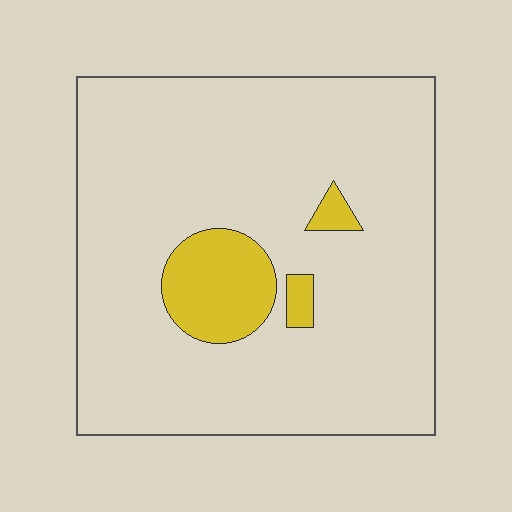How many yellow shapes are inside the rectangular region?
3.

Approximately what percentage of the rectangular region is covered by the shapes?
Approximately 10%.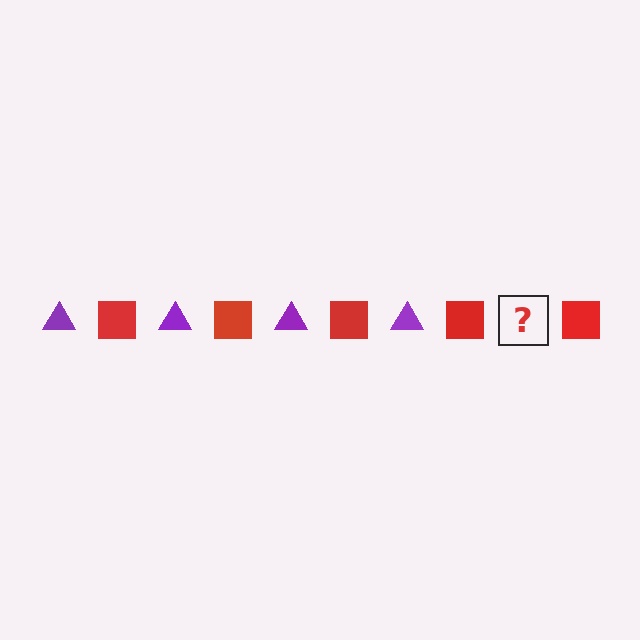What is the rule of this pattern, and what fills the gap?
The rule is that the pattern alternates between purple triangle and red square. The gap should be filled with a purple triangle.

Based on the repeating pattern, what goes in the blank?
The blank should be a purple triangle.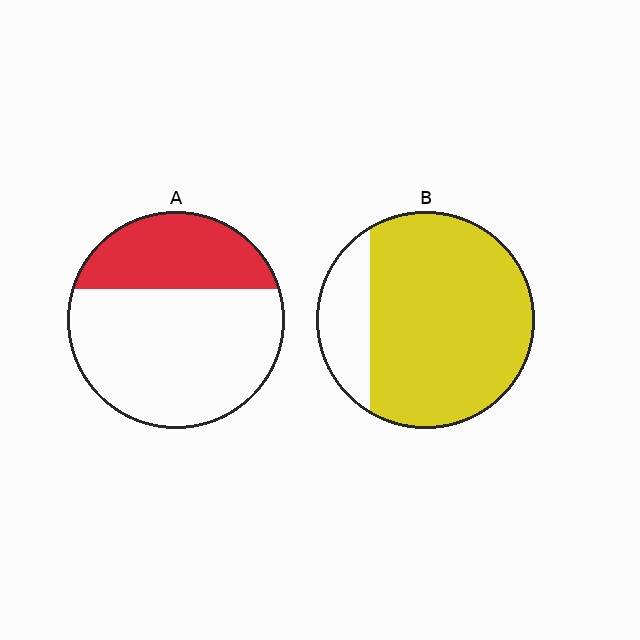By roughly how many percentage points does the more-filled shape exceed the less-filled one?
By roughly 50 percentage points (B over A).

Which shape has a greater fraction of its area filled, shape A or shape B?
Shape B.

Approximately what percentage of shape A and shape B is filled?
A is approximately 30% and B is approximately 80%.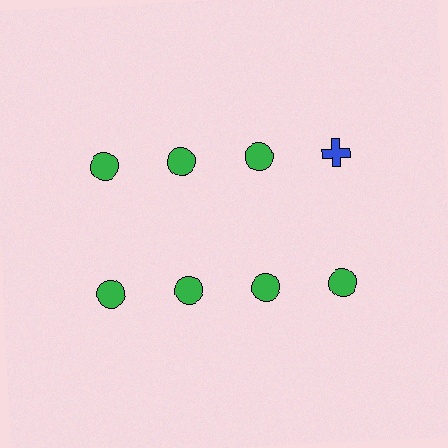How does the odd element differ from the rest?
It differs in both color (blue instead of green) and shape (cross instead of circle).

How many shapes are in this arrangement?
There are 8 shapes arranged in a grid pattern.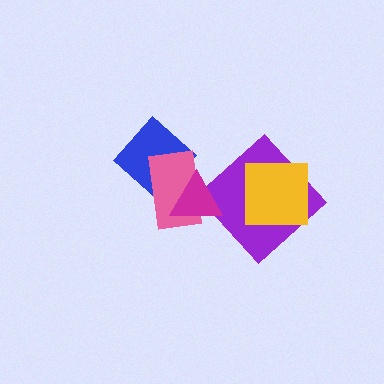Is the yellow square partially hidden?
No, no other shape covers it.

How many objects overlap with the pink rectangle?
2 objects overlap with the pink rectangle.